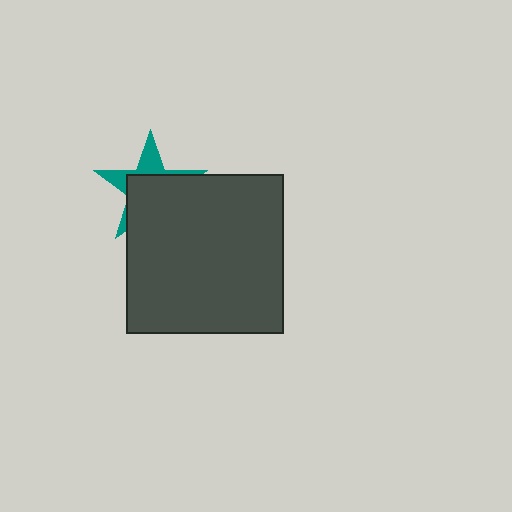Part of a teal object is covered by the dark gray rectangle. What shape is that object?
It is a star.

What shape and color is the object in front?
The object in front is a dark gray rectangle.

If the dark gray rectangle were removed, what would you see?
You would see the complete teal star.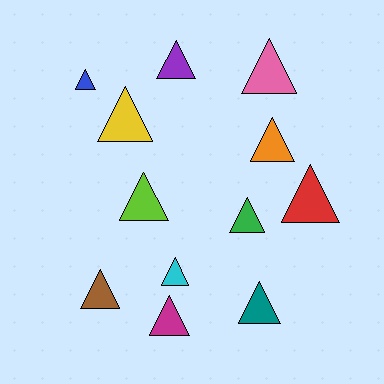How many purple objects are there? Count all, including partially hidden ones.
There is 1 purple object.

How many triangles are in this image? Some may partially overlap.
There are 12 triangles.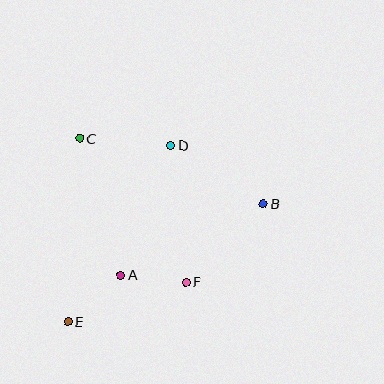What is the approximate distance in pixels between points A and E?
The distance between A and E is approximately 70 pixels.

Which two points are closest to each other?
Points A and F are closest to each other.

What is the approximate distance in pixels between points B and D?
The distance between B and D is approximately 109 pixels.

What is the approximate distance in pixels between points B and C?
The distance between B and C is approximately 195 pixels.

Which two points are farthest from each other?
Points B and E are farthest from each other.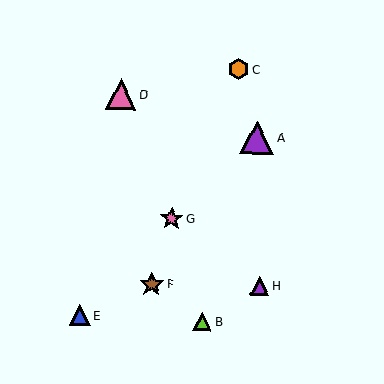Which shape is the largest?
The purple triangle (labeled A) is the largest.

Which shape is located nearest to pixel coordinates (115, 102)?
The pink triangle (labeled D) at (121, 94) is nearest to that location.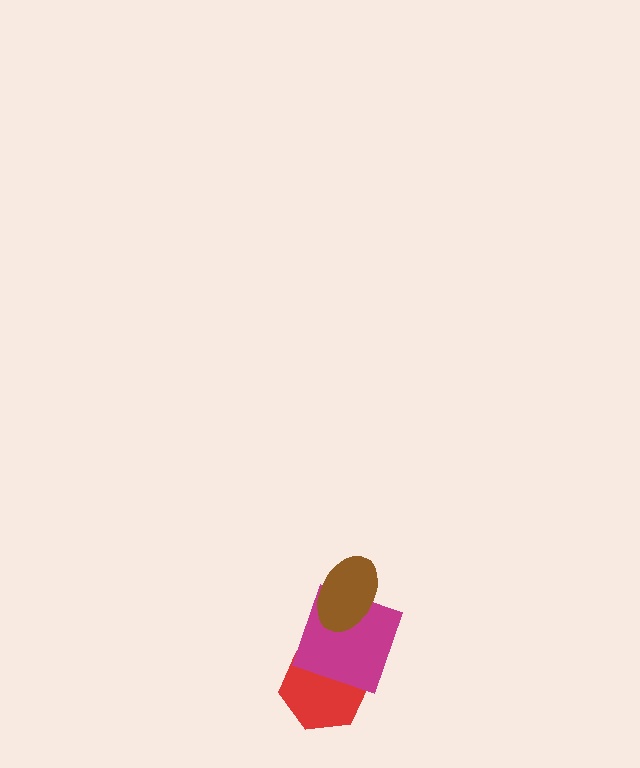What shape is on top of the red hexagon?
The magenta square is on top of the red hexagon.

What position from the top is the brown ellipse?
The brown ellipse is 1st from the top.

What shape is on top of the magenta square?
The brown ellipse is on top of the magenta square.